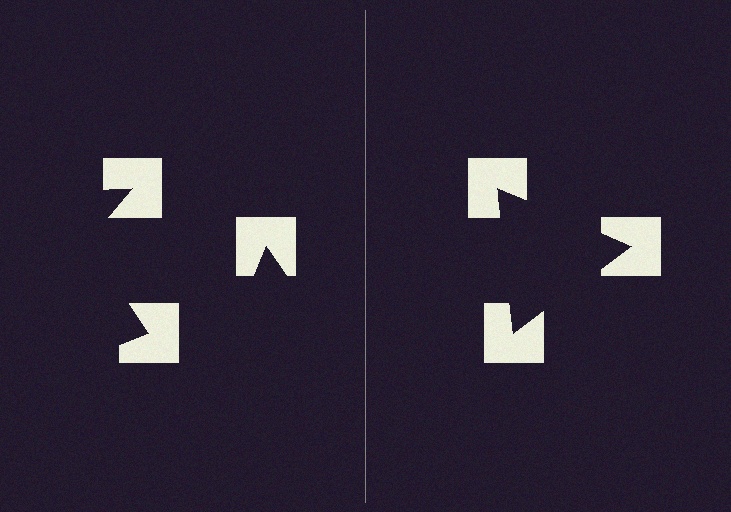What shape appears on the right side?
An illusory triangle.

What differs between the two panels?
The notched squares are positioned identically on both sides; only the wedge orientations differ. On the right they align to a triangle; on the left they are misaligned.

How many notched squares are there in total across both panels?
6 — 3 on each side.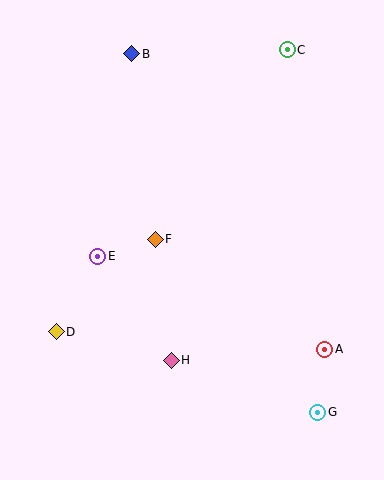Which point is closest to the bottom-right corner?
Point G is closest to the bottom-right corner.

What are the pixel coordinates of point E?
Point E is at (98, 256).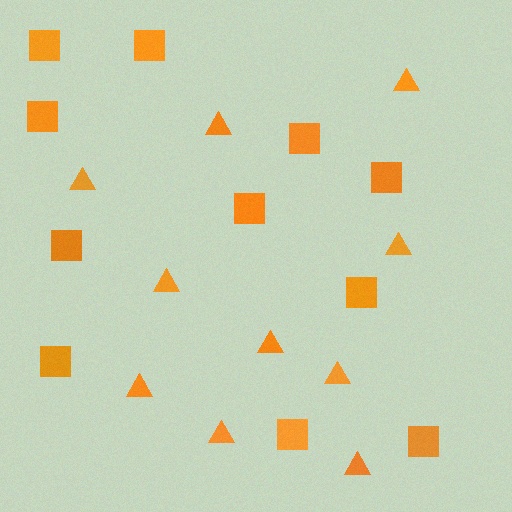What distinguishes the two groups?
There are 2 groups: one group of squares (11) and one group of triangles (10).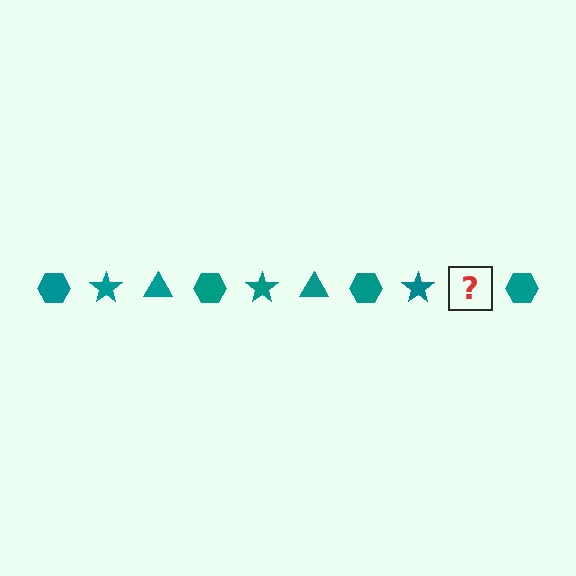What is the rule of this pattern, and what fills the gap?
The rule is that the pattern cycles through hexagon, star, triangle shapes in teal. The gap should be filled with a teal triangle.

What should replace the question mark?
The question mark should be replaced with a teal triangle.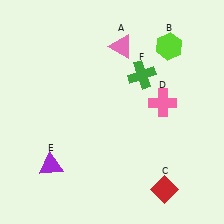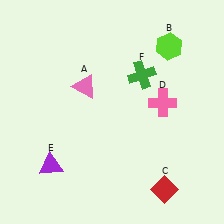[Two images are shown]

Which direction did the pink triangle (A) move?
The pink triangle (A) moved down.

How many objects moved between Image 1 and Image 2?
1 object moved between the two images.